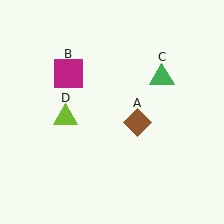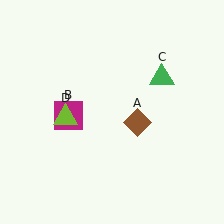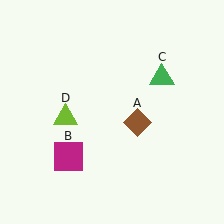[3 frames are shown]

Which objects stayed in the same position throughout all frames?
Brown diamond (object A) and green triangle (object C) and lime triangle (object D) remained stationary.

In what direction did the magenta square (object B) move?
The magenta square (object B) moved down.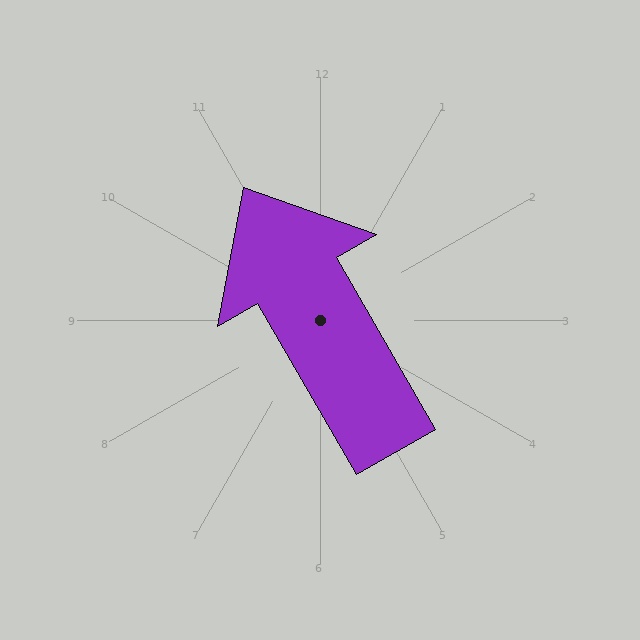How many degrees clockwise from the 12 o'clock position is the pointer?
Approximately 330 degrees.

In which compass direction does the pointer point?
Northwest.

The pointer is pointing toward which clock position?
Roughly 11 o'clock.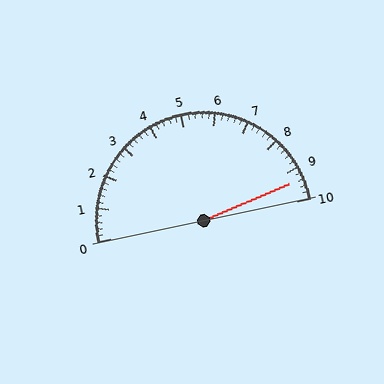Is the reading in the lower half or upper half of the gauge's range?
The reading is in the upper half of the range (0 to 10).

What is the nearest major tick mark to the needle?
The nearest major tick mark is 9.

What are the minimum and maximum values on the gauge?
The gauge ranges from 0 to 10.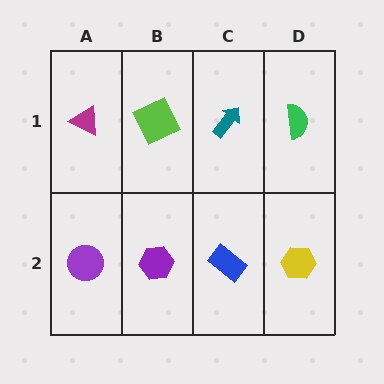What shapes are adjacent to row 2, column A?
A magenta triangle (row 1, column A), a purple hexagon (row 2, column B).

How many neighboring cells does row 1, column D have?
2.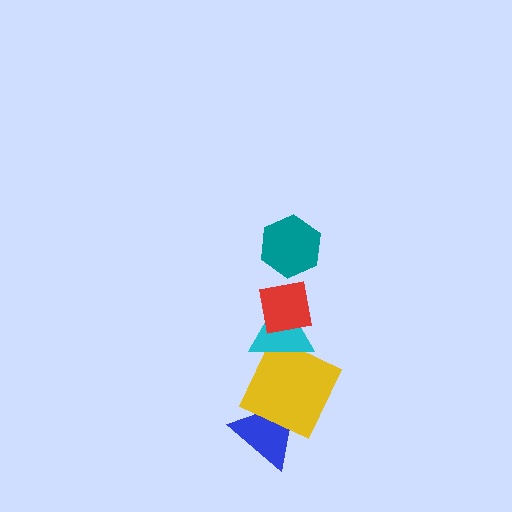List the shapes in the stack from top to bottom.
From top to bottom: the teal hexagon, the red square, the cyan triangle, the yellow square, the blue triangle.